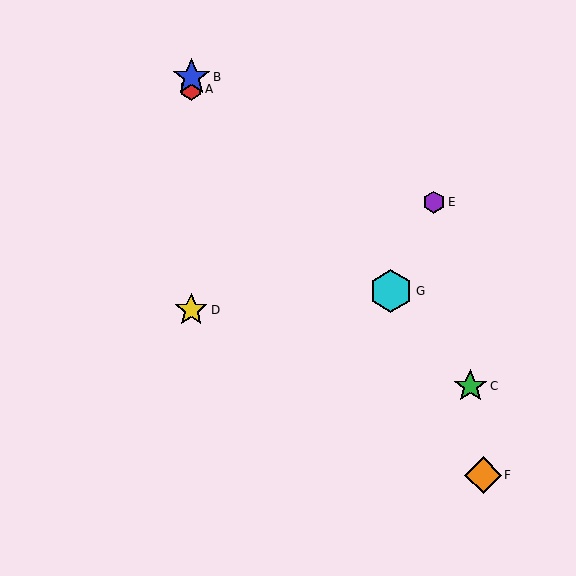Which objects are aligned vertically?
Objects A, B, D are aligned vertically.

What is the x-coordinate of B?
Object B is at x≈191.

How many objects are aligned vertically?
3 objects (A, B, D) are aligned vertically.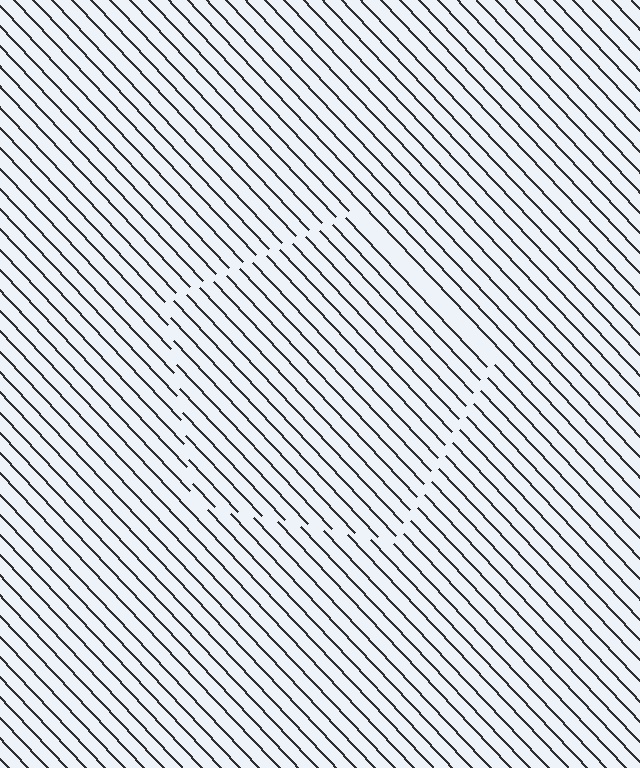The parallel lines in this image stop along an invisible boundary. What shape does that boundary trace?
An illusory pentagon. The interior of the shape contains the same grating, shifted by half a period — the contour is defined by the phase discontinuity where line-ends from the inner and outer gratings abut.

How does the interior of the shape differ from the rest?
The interior of the shape contains the same grating, shifted by half a period — the contour is defined by the phase discontinuity where line-ends from the inner and outer gratings abut.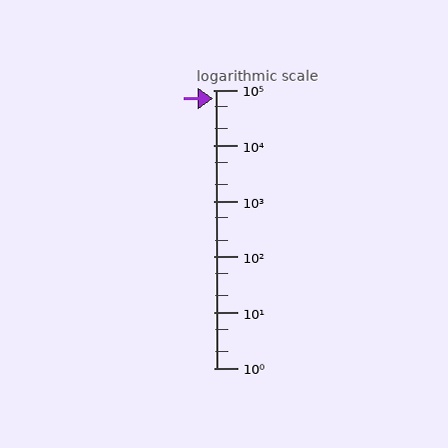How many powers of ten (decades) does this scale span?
The scale spans 5 decades, from 1 to 100000.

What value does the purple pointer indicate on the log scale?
The pointer indicates approximately 70000.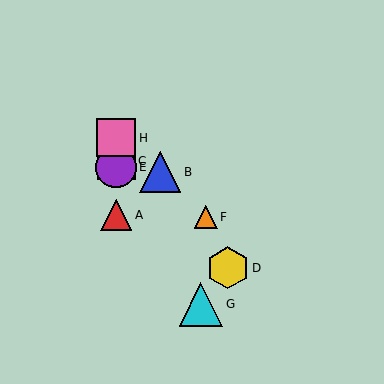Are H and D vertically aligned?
No, H is at x≈116 and D is at x≈228.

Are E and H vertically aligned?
Yes, both are at x≈116.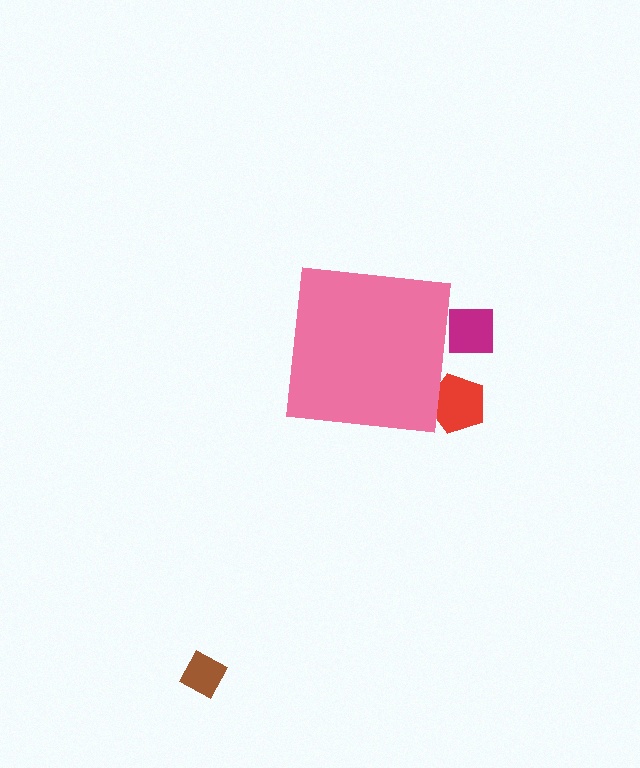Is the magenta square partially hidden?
Yes, the magenta square is partially hidden behind the pink square.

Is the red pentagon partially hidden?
Yes, the red pentagon is partially hidden behind the pink square.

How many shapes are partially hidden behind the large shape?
2 shapes are partially hidden.